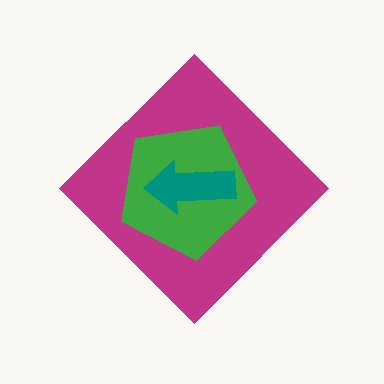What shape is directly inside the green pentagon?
The teal arrow.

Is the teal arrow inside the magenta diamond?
Yes.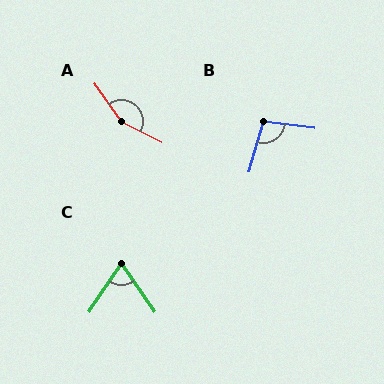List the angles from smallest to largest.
C (69°), B (100°), A (153°).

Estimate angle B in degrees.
Approximately 100 degrees.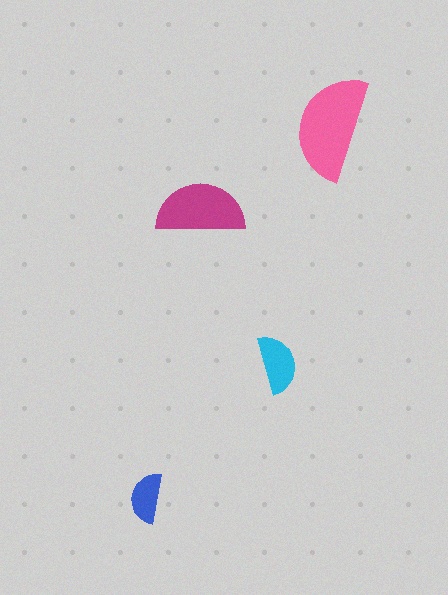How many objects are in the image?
There are 4 objects in the image.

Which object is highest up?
The pink semicircle is topmost.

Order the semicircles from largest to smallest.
the pink one, the magenta one, the cyan one, the blue one.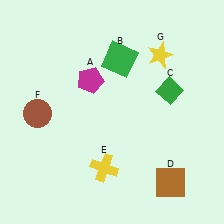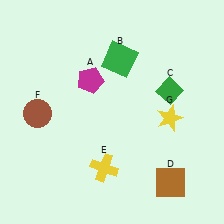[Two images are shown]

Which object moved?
The yellow star (G) moved down.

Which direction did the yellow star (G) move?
The yellow star (G) moved down.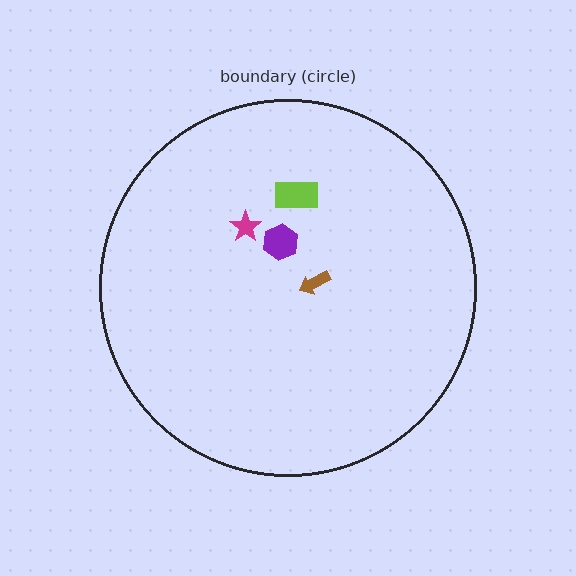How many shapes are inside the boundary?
4 inside, 0 outside.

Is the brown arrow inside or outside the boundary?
Inside.